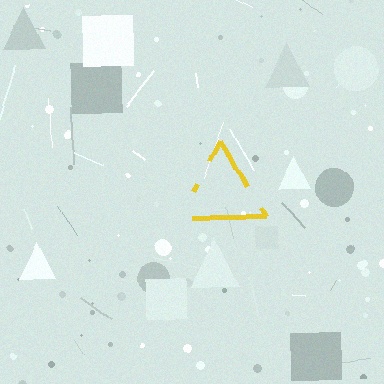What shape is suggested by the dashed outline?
The dashed outline suggests a triangle.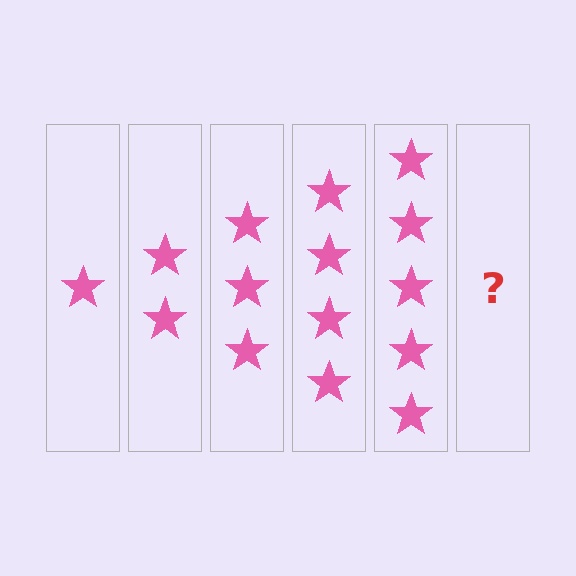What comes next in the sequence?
The next element should be 6 stars.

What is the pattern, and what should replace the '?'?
The pattern is that each step adds one more star. The '?' should be 6 stars.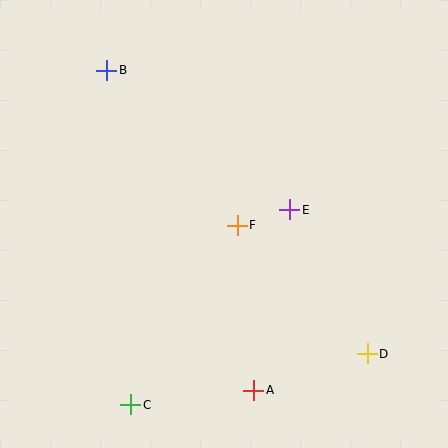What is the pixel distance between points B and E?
The distance between B and E is 230 pixels.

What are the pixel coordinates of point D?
Point D is at (367, 354).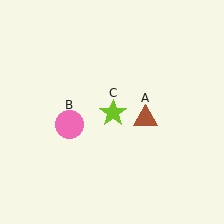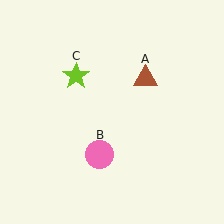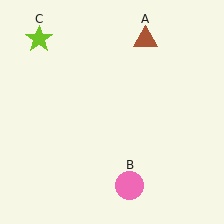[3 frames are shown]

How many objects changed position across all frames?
3 objects changed position: brown triangle (object A), pink circle (object B), lime star (object C).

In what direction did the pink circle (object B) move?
The pink circle (object B) moved down and to the right.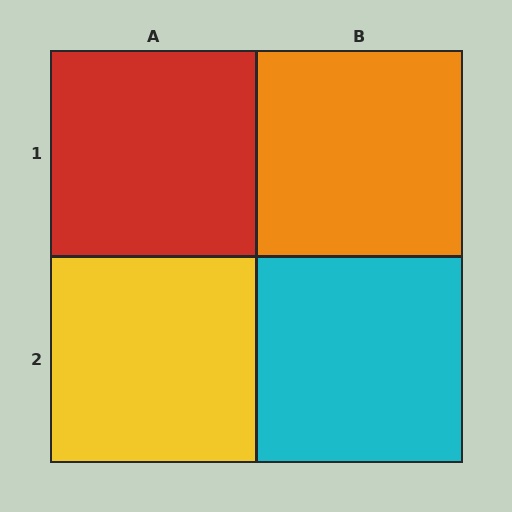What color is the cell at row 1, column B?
Orange.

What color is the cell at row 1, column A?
Red.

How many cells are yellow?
1 cell is yellow.